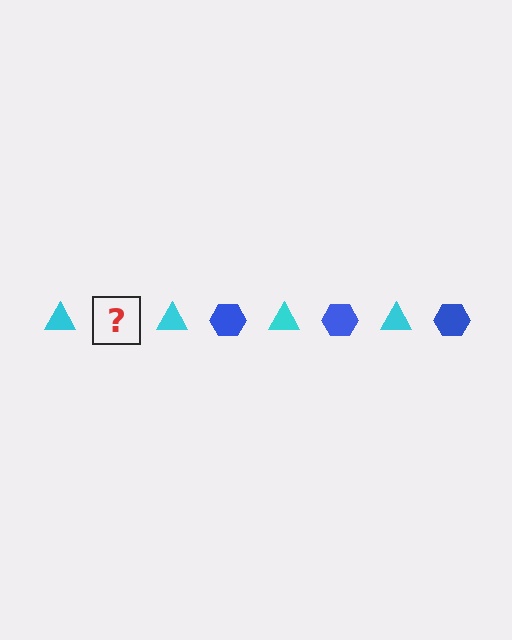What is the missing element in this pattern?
The missing element is a blue hexagon.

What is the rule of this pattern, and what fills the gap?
The rule is that the pattern alternates between cyan triangle and blue hexagon. The gap should be filled with a blue hexagon.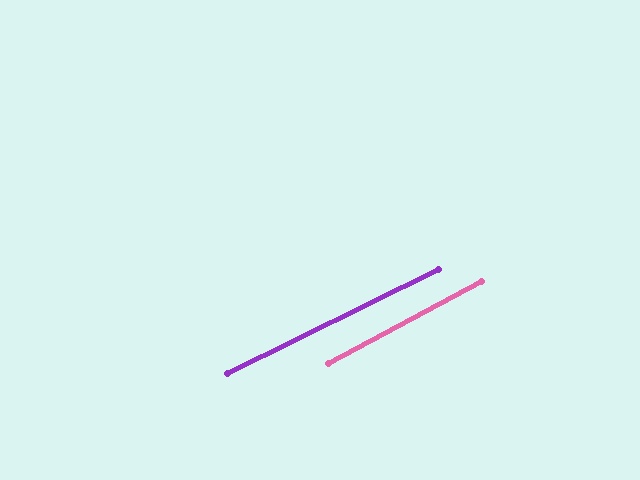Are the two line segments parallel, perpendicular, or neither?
Parallel — their directions differ by only 1.9°.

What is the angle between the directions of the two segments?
Approximately 2 degrees.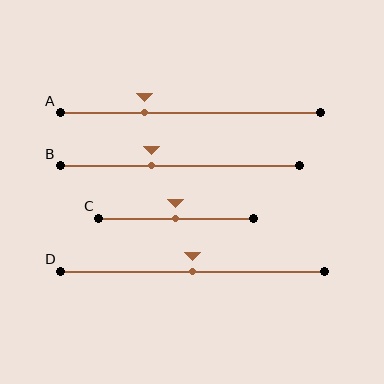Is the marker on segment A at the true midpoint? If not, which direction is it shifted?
No, the marker on segment A is shifted to the left by about 17% of the segment length.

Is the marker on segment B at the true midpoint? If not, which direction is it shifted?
No, the marker on segment B is shifted to the left by about 12% of the segment length.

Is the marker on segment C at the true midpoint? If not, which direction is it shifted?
Yes, the marker on segment C is at the true midpoint.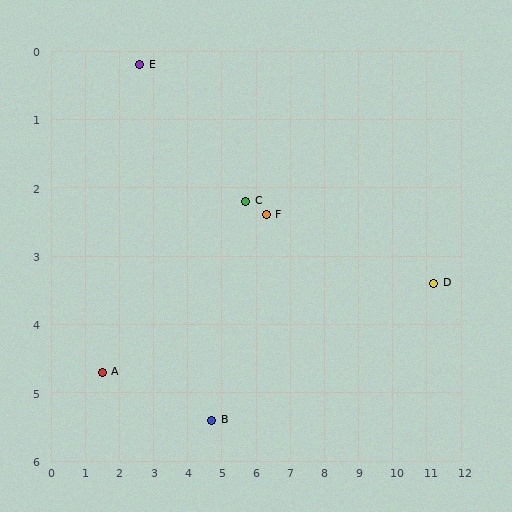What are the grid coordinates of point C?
Point C is at approximately (5.7, 2.2).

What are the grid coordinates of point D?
Point D is at approximately (11.2, 3.4).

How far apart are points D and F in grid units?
Points D and F are about 5.0 grid units apart.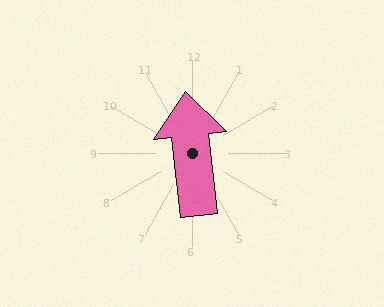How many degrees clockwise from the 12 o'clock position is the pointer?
Approximately 354 degrees.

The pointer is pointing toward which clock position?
Roughly 12 o'clock.